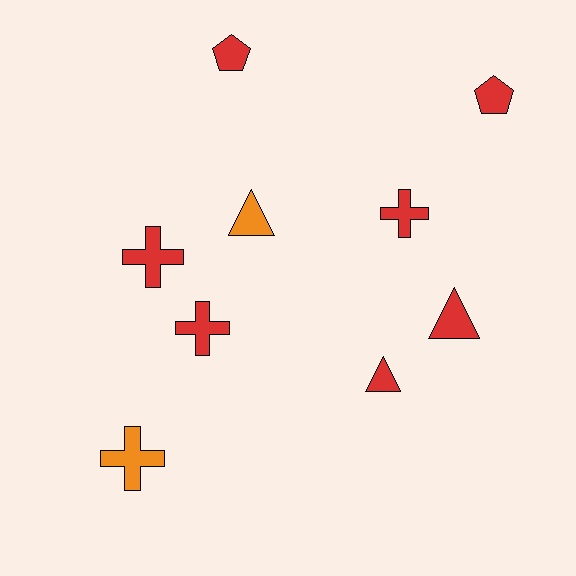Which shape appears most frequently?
Cross, with 4 objects.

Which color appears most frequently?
Red, with 7 objects.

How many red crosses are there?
There are 3 red crosses.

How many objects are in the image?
There are 9 objects.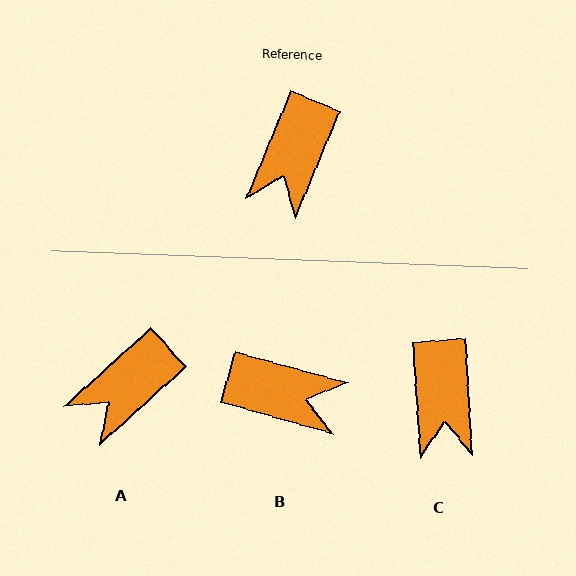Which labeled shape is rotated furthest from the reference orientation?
B, about 97 degrees away.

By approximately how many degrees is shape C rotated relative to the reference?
Approximately 26 degrees counter-clockwise.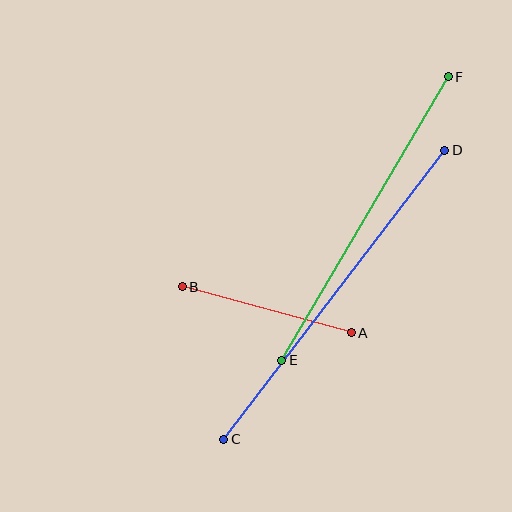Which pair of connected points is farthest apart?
Points C and D are farthest apart.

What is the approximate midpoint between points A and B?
The midpoint is at approximately (267, 310) pixels.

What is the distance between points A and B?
The distance is approximately 175 pixels.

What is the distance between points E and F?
The distance is approximately 328 pixels.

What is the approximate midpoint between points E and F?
The midpoint is at approximately (365, 219) pixels.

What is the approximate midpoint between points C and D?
The midpoint is at approximately (334, 295) pixels.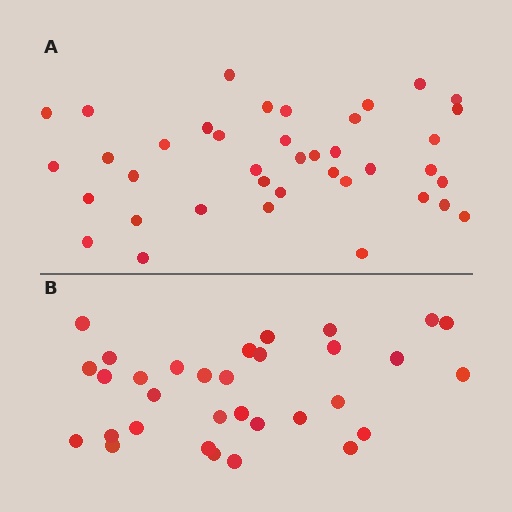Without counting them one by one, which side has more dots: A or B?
Region A (the top region) has more dots.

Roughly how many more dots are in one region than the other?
Region A has roughly 8 or so more dots than region B.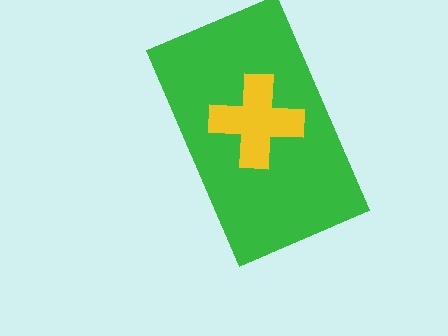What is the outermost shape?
The green rectangle.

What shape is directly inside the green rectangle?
The yellow cross.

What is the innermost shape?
The yellow cross.